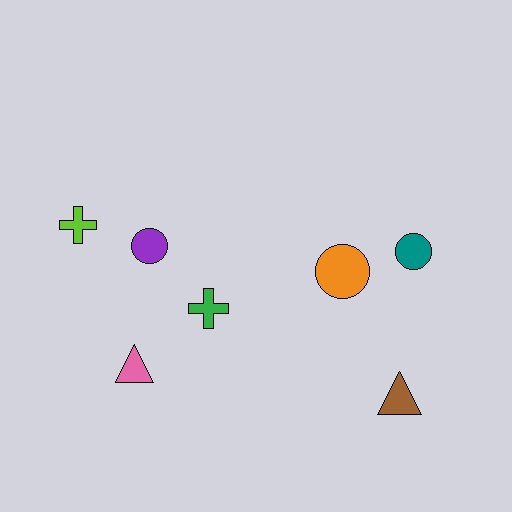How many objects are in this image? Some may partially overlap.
There are 7 objects.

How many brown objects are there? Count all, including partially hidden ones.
There is 1 brown object.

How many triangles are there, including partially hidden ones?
There are 2 triangles.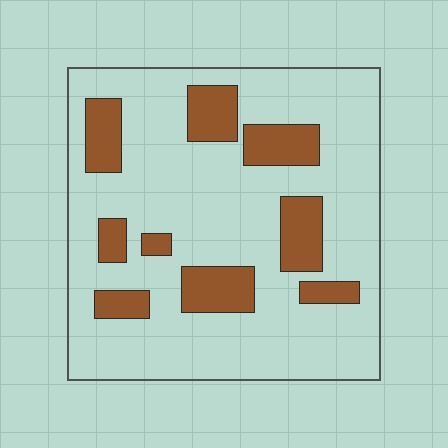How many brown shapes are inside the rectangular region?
9.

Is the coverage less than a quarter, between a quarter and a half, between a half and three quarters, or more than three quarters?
Less than a quarter.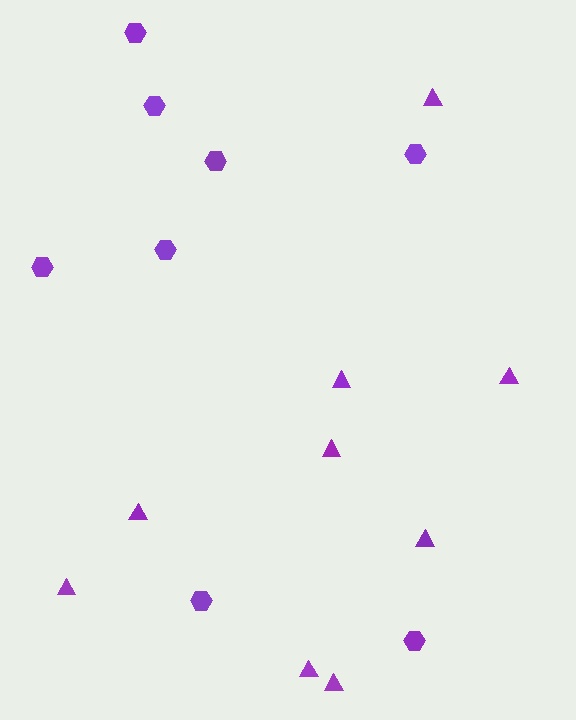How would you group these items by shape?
There are 2 groups: one group of triangles (9) and one group of hexagons (8).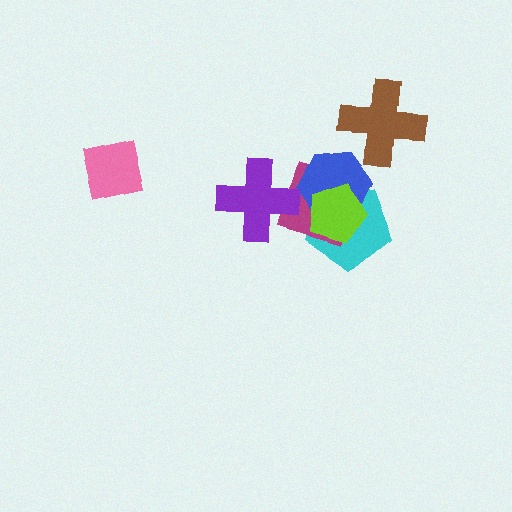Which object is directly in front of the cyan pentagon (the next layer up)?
The magenta diamond is directly in front of the cyan pentagon.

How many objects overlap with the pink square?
0 objects overlap with the pink square.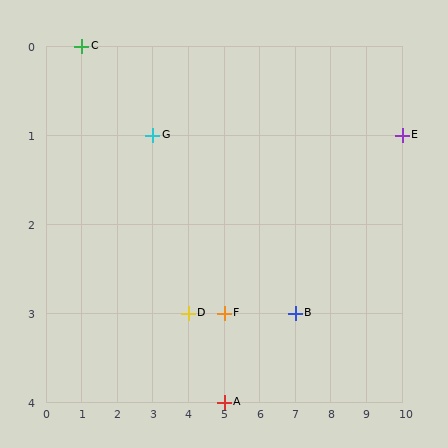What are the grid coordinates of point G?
Point G is at grid coordinates (3, 1).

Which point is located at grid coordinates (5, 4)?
Point A is at (5, 4).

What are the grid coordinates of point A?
Point A is at grid coordinates (5, 4).